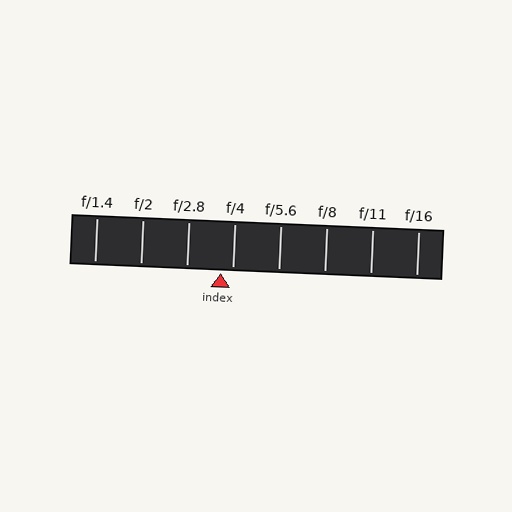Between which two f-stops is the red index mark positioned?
The index mark is between f/2.8 and f/4.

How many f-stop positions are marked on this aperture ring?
There are 8 f-stop positions marked.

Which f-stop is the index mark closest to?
The index mark is closest to f/4.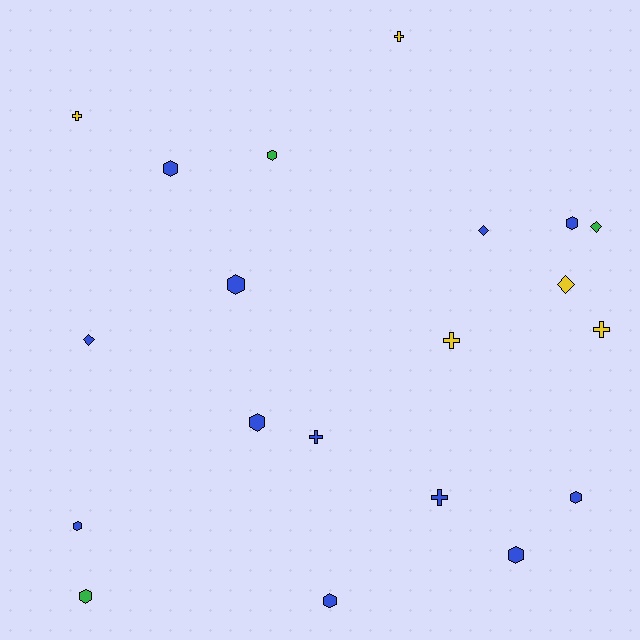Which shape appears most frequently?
Hexagon, with 10 objects.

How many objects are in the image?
There are 20 objects.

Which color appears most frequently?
Blue, with 12 objects.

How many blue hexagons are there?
There are 8 blue hexagons.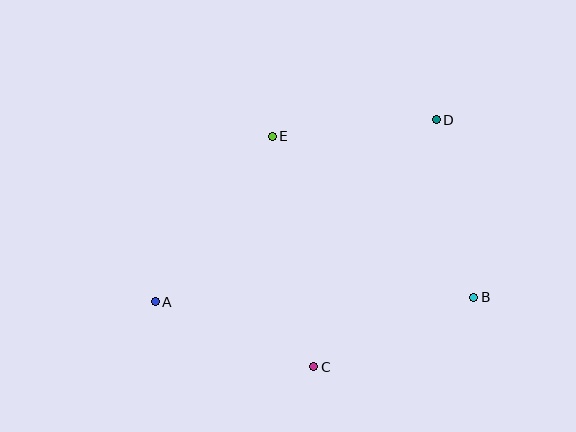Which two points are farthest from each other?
Points A and D are farthest from each other.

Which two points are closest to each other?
Points D and E are closest to each other.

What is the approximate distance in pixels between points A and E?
The distance between A and E is approximately 203 pixels.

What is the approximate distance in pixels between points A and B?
The distance between A and B is approximately 319 pixels.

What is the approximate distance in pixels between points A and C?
The distance between A and C is approximately 171 pixels.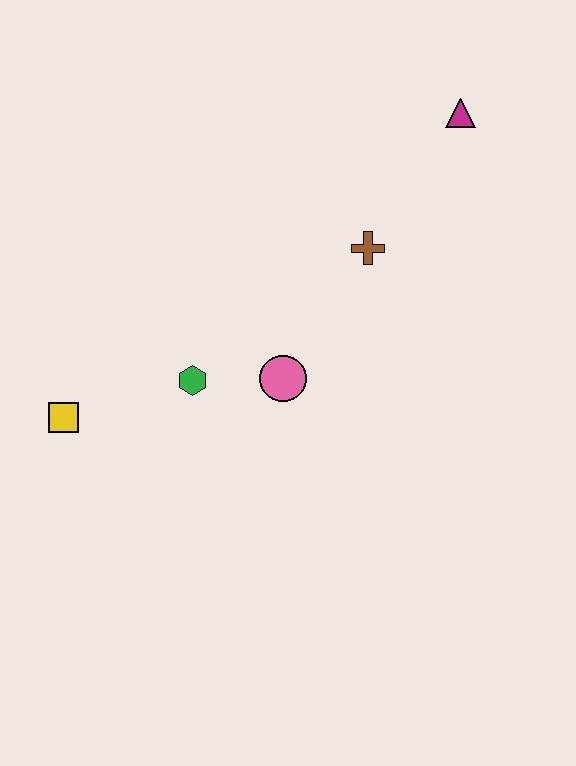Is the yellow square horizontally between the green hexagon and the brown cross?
No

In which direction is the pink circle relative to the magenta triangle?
The pink circle is below the magenta triangle.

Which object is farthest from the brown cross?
The yellow square is farthest from the brown cross.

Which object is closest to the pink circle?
The green hexagon is closest to the pink circle.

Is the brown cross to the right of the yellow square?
Yes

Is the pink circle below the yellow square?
No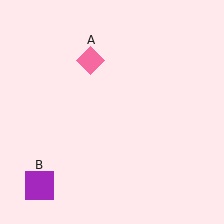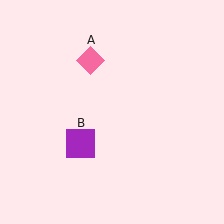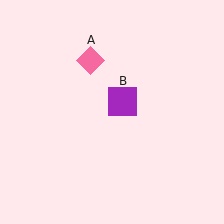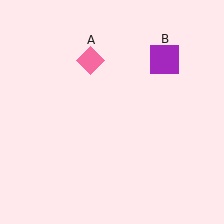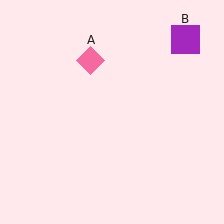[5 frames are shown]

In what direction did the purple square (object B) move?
The purple square (object B) moved up and to the right.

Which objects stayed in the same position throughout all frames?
Pink diamond (object A) remained stationary.